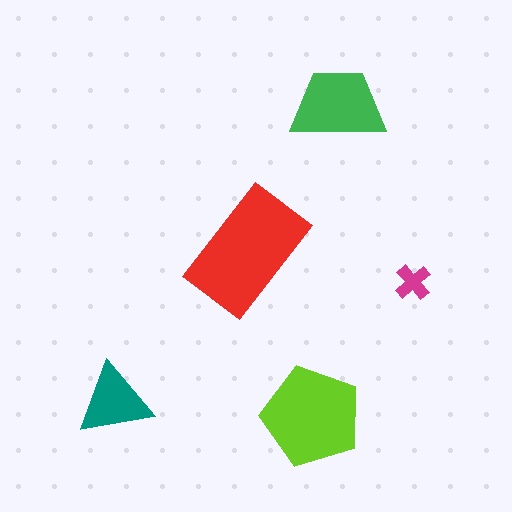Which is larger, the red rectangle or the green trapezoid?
The red rectangle.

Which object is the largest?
The red rectangle.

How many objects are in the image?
There are 5 objects in the image.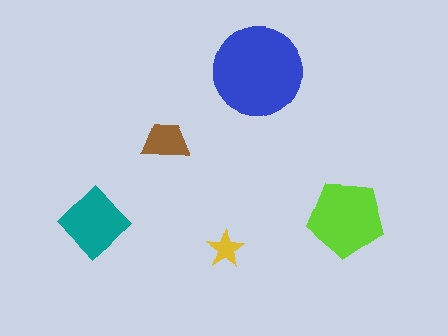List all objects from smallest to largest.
The yellow star, the brown trapezoid, the teal diamond, the lime pentagon, the blue circle.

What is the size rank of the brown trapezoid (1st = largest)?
4th.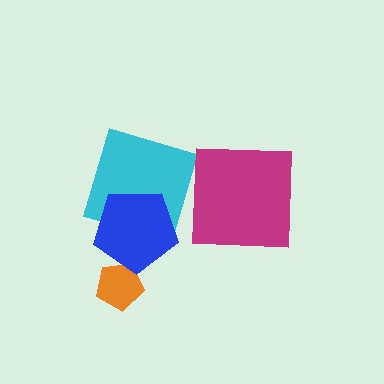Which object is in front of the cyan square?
The blue pentagon is in front of the cyan square.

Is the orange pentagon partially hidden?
Yes, it is partially covered by another shape.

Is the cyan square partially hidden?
Yes, it is partially covered by another shape.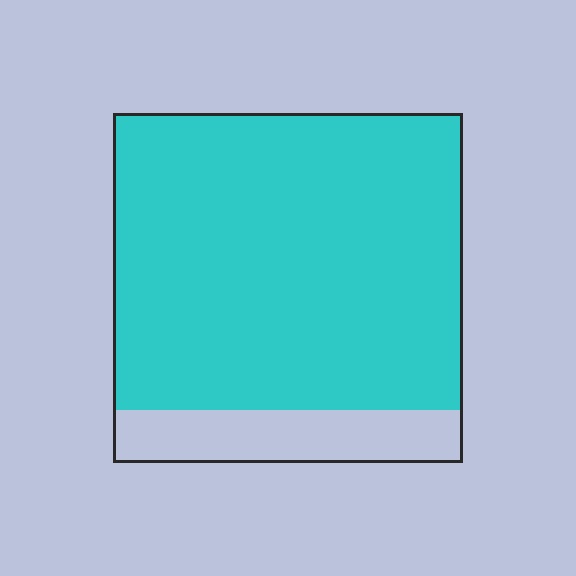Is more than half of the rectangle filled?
Yes.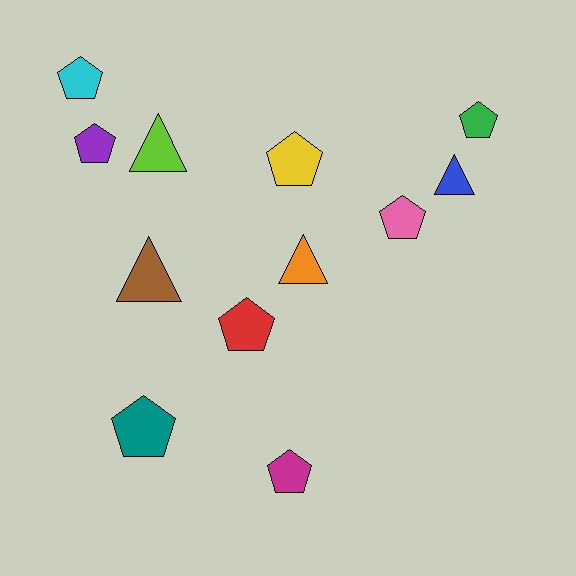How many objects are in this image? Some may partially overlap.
There are 12 objects.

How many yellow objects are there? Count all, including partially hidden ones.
There is 1 yellow object.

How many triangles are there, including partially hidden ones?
There are 4 triangles.